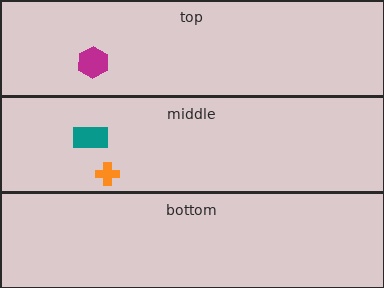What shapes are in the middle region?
The orange cross, the teal rectangle.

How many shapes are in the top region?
1.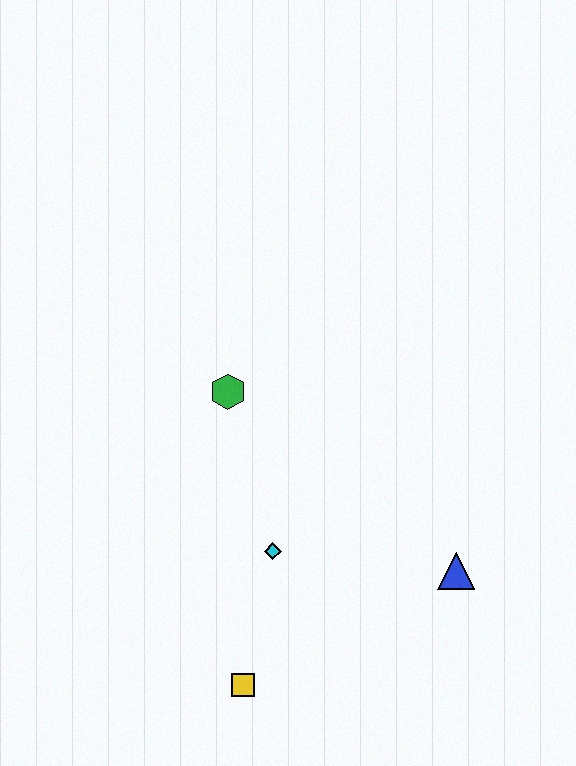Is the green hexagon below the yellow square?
No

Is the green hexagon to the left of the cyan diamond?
Yes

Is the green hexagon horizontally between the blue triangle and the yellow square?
No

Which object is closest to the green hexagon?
The cyan diamond is closest to the green hexagon.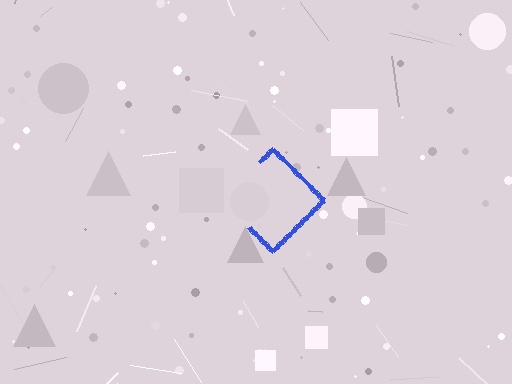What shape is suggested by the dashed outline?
The dashed outline suggests a diamond.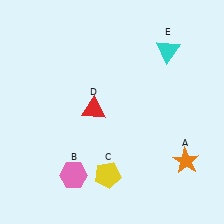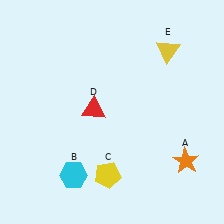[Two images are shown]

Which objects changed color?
B changed from pink to cyan. E changed from cyan to yellow.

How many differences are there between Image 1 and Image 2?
There are 2 differences between the two images.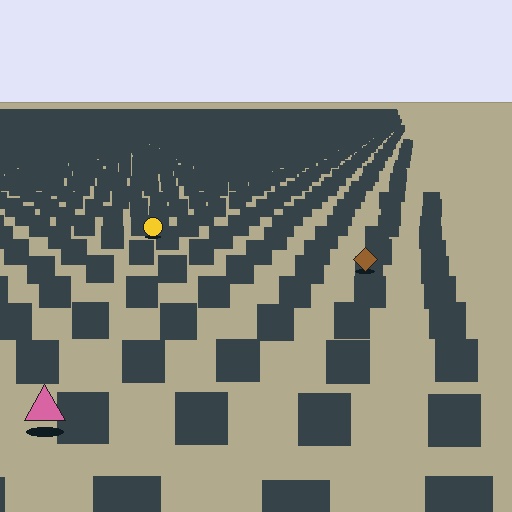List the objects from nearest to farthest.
From nearest to farthest: the pink triangle, the brown diamond, the yellow circle.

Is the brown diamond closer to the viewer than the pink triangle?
No. The pink triangle is closer — you can tell from the texture gradient: the ground texture is coarser near it.